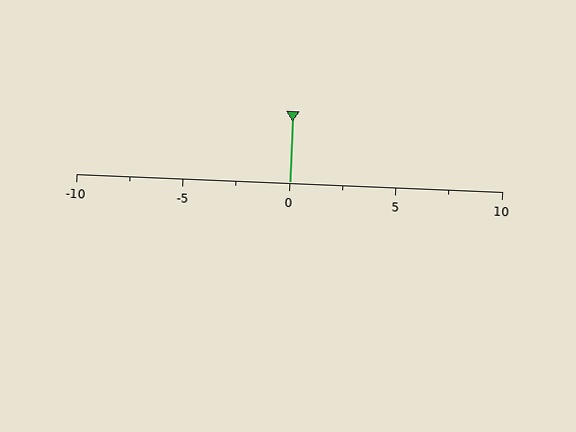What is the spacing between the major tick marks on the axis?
The major ticks are spaced 5 apart.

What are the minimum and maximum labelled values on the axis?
The axis runs from -10 to 10.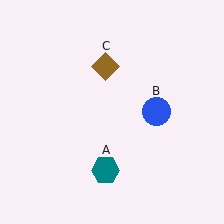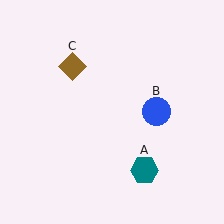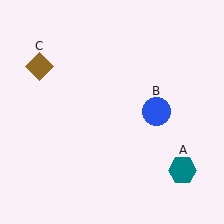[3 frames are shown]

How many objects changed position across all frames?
2 objects changed position: teal hexagon (object A), brown diamond (object C).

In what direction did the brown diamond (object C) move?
The brown diamond (object C) moved left.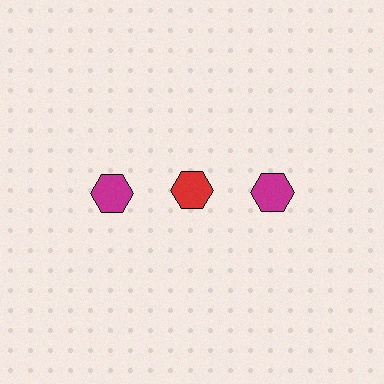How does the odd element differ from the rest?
It has a different color: red instead of magenta.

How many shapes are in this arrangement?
There are 3 shapes arranged in a grid pattern.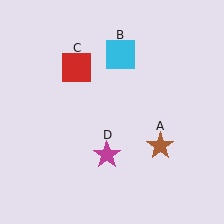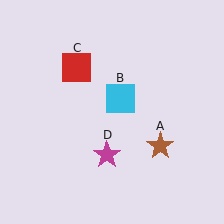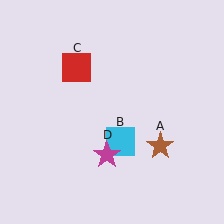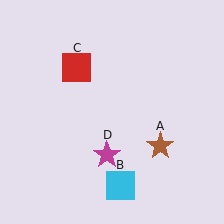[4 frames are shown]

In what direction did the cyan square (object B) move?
The cyan square (object B) moved down.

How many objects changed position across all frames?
1 object changed position: cyan square (object B).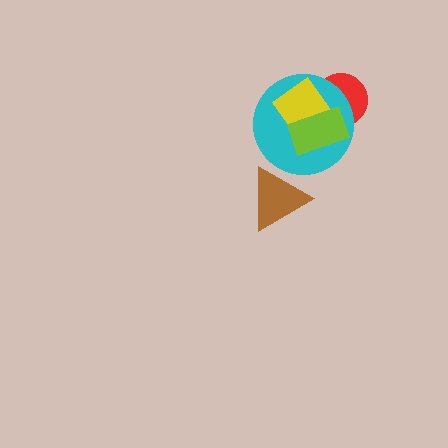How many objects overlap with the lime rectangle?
3 objects overlap with the lime rectangle.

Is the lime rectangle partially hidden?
No, no other shape covers it.